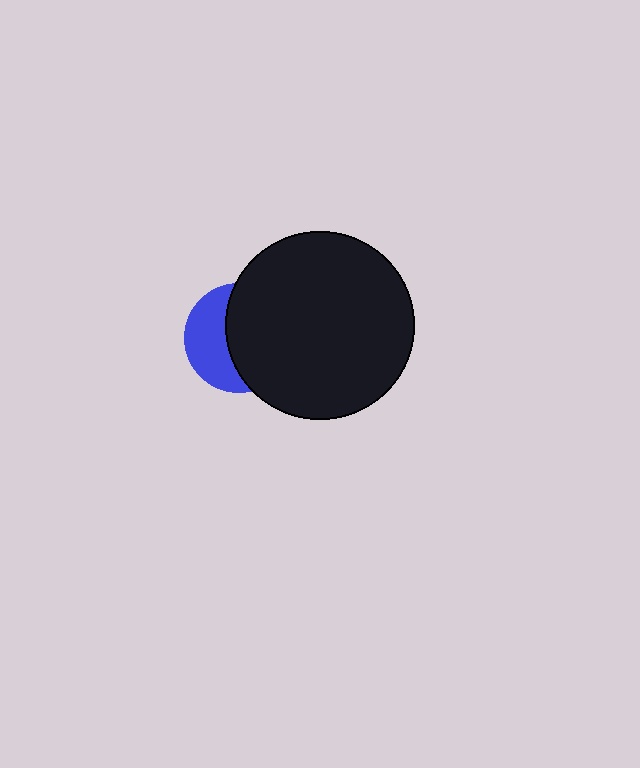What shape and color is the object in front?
The object in front is a black circle.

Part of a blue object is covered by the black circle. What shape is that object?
It is a circle.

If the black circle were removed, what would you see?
You would see the complete blue circle.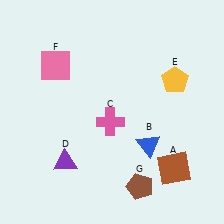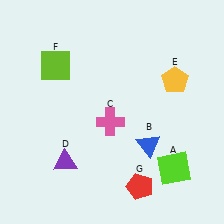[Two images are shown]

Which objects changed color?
A changed from brown to lime. F changed from pink to lime. G changed from brown to red.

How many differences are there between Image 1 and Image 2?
There are 3 differences between the two images.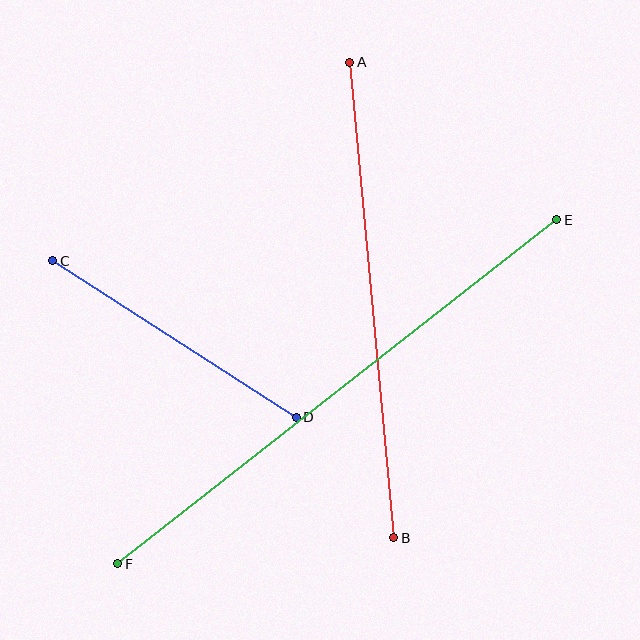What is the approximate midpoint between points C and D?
The midpoint is at approximately (175, 339) pixels.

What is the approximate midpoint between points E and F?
The midpoint is at approximately (337, 392) pixels.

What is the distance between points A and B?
The distance is approximately 477 pixels.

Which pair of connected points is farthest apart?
Points E and F are farthest apart.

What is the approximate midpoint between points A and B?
The midpoint is at approximately (372, 300) pixels.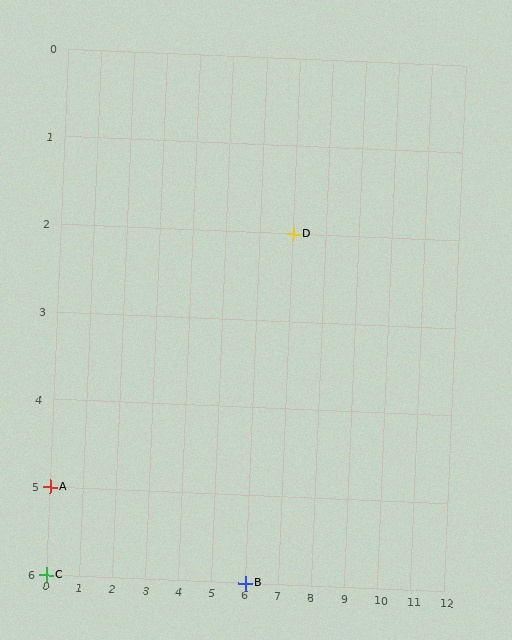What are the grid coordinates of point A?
Point A is at grid coordinates (0, 5).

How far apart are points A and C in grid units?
Points A and C are 1 row apart.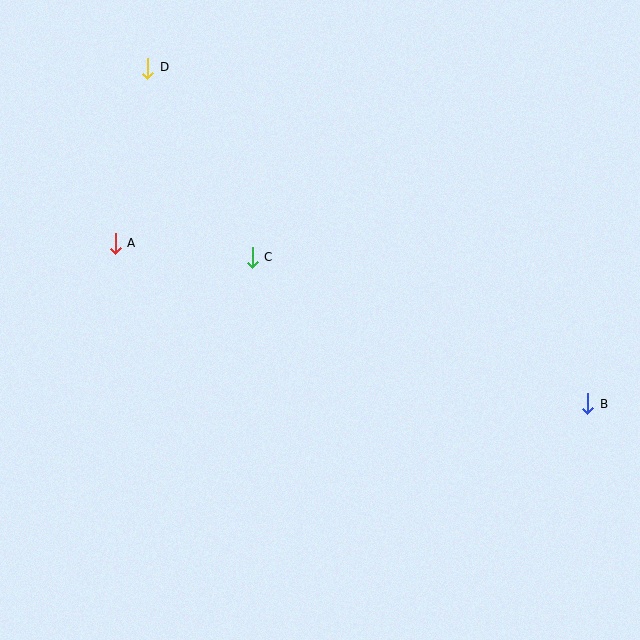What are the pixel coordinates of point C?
Point C is at (253, 257).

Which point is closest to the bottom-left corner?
Point A is closest to the bottom-left corner.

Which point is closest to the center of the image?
Point C at (253, 257) is closest to the center.